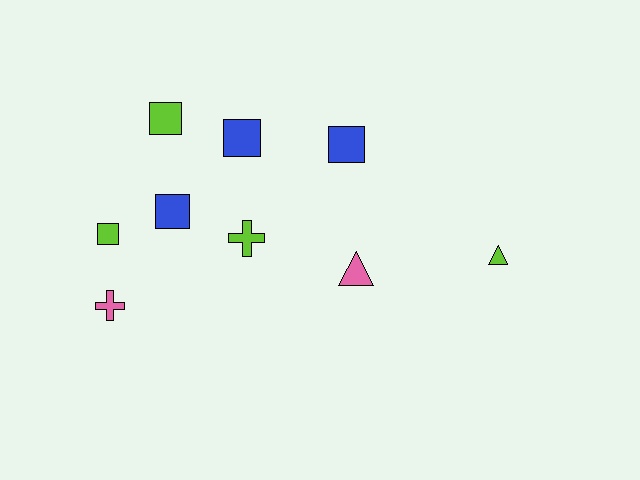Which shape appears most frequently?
Square, with 5 objects.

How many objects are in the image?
There are 9 objects.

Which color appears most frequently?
Lime, with 4 objects.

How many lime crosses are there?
There is 1 lime cross.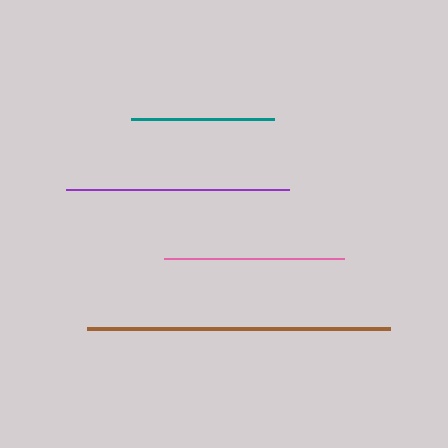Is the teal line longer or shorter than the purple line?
The purple line is longer than the teal line.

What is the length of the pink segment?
The pink segment is approximately 180 pixels long.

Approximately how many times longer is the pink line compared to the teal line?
The pink line is approximately 1.3 times the length of the teal line.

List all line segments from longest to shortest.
From longest to shortest: brown, purple, pink, teal.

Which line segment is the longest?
The brown line is the longest at approximately 303 pixels.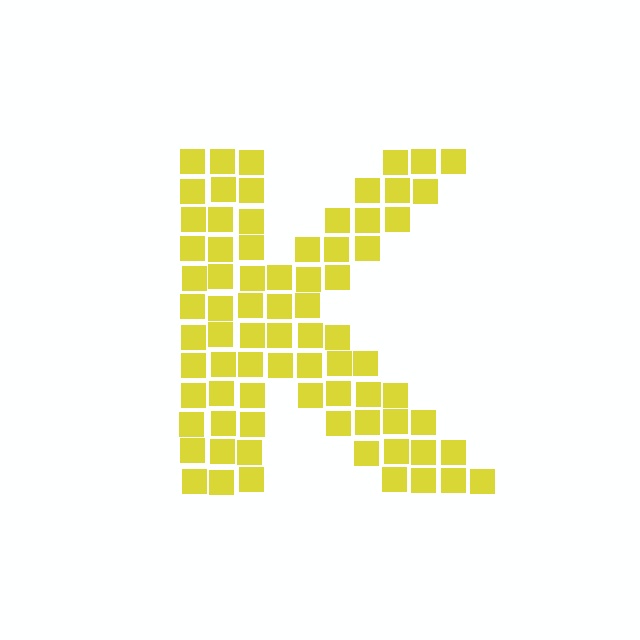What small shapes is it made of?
It is made of small squares.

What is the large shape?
The large shape is the letter K.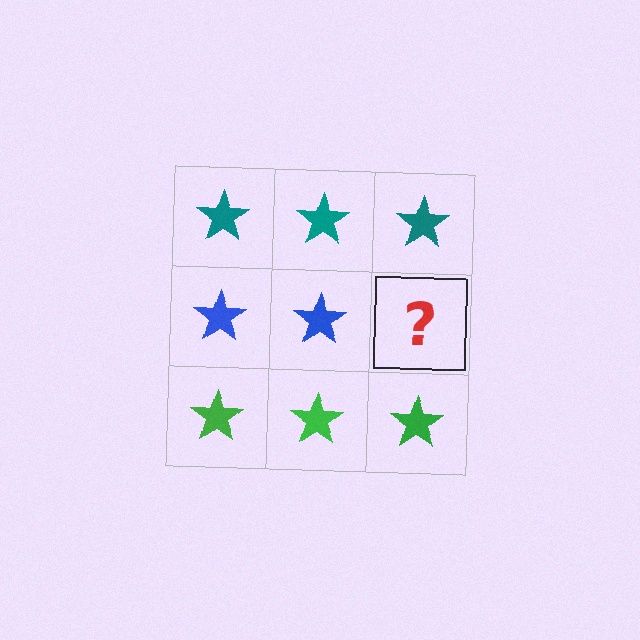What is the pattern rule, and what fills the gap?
The rule is that each row has a consistent color. The gap should be filled with a blue star.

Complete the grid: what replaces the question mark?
The question mark should be replaced with a blue star.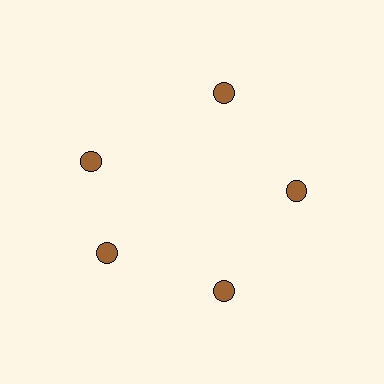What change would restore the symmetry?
The symmetry would be restored by rotating it back into even spacing with its neighbors so that all 5 circles sit at equal angles and equal distance from the center.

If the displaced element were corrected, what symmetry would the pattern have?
It would have 5-fold rotational symmetry — the pattern would map onto itself every 72 degrees.